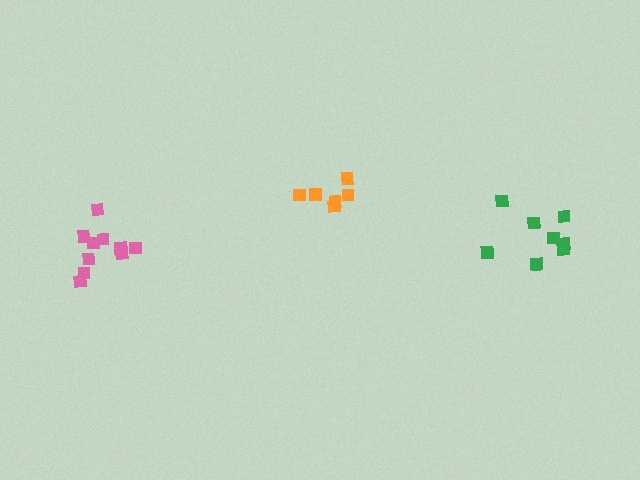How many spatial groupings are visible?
There are 3 spatial groupings.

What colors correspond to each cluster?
The clusters are colored: pink, orange, green.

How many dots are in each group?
Group 1: 10 dots, Group 2: 6 dots, Group 3: 8 dots (24 total).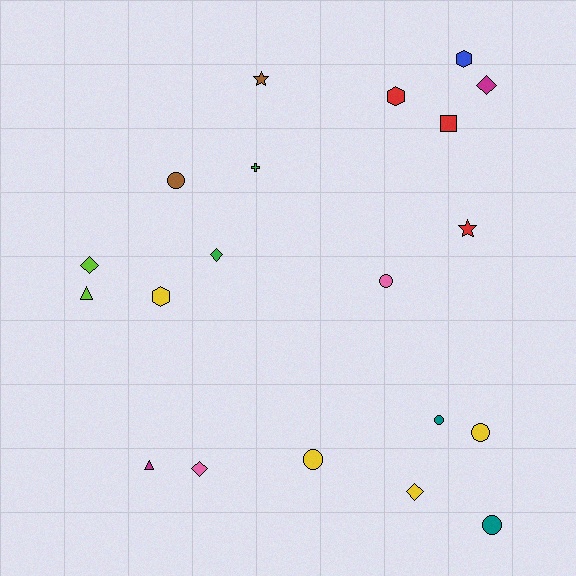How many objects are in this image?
There are 20 objects.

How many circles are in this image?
There are 6 circles.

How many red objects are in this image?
There are 3 red objects.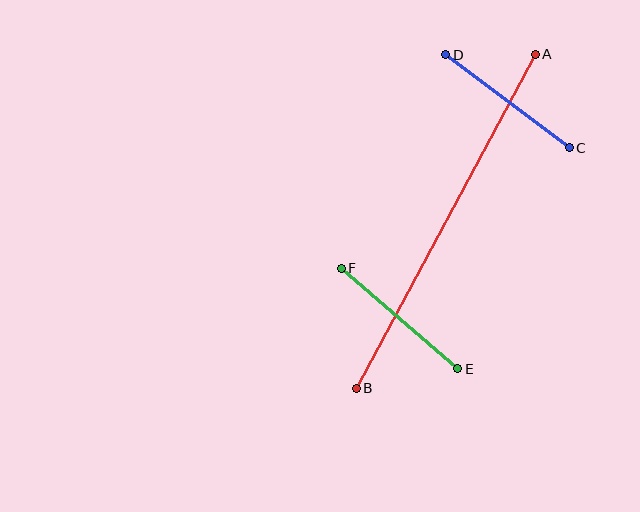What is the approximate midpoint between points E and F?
The midpoint is at approximately (399, 318) pixels.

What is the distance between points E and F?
The distance is approximately 154 pixels.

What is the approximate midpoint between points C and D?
The midpoint is at approximately (508, 101) pixels.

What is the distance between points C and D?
The distance is approximately 154 pixels.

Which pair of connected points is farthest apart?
Points A and B are farthest apart.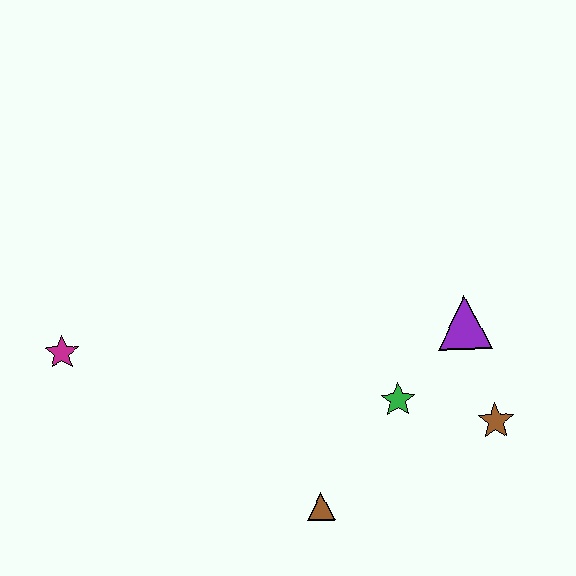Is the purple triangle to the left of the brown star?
Yes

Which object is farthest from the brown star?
The magenta star is farthest from the brown star.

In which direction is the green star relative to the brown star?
The green star is to the left of the brown star.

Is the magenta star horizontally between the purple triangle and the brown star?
No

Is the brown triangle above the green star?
No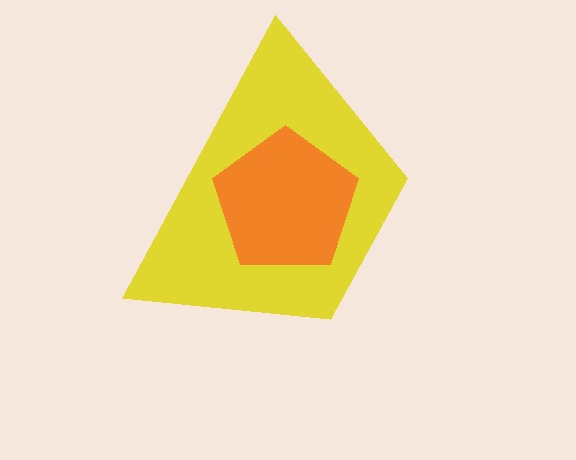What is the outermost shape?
The yellow trapezoid.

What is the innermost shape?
The orange pentagon.